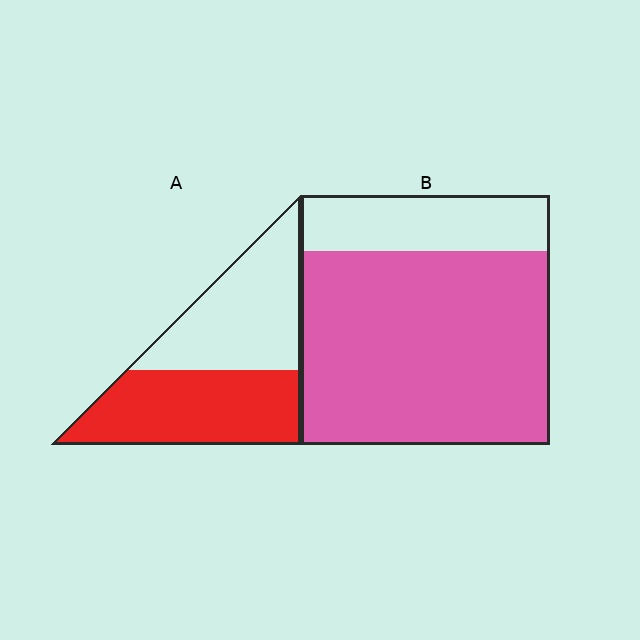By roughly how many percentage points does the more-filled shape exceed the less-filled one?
By roughly 25 percentage points (B over A).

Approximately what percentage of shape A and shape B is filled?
A is approximately 50% and B is approximately 80%.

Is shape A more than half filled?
Roughly half.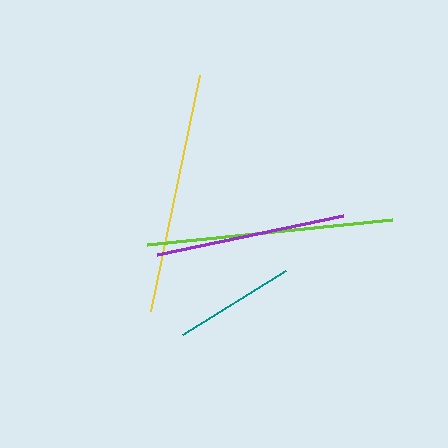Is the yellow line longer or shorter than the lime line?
The lime line is longer than the yellow line.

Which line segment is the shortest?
The teal line is the shortest at approximately 121 pixels.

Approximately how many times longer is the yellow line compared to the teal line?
The yellow line is approximately 2.0 times the length of the teal line.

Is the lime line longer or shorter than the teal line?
The lime line is longer than the teal line.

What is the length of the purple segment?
The purple segment is approximately 191 pixels long.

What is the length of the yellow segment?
The yellow segment is approximately 241 pixels long.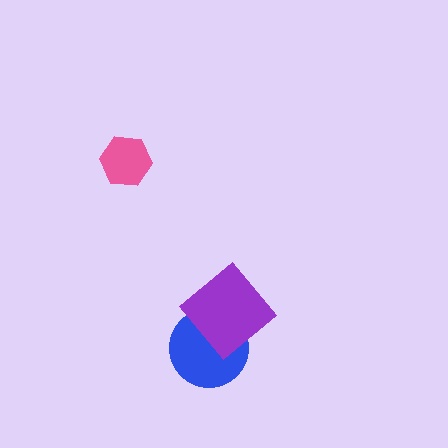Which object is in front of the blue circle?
The purple diamond is in front of the blue circle.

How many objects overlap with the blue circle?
1 object overlaps with the blue circle.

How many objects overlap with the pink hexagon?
0 objects overlap with the pink hexagon.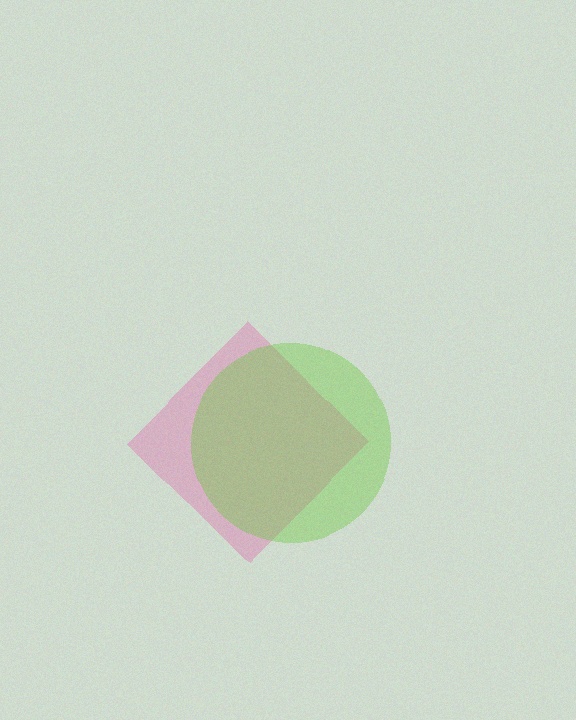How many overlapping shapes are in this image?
There are 2 overlapping shapes in the image.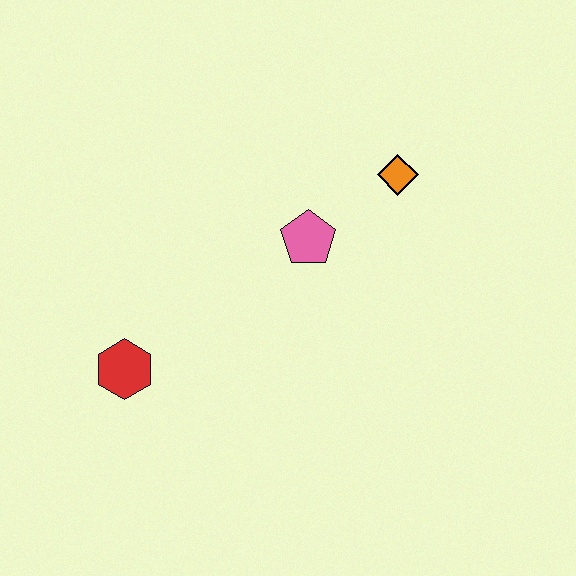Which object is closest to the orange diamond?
The pink pentagon is closest to the orange diamond.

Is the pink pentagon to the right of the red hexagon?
Yes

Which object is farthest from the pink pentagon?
The red hexagon is farthest from the pink pentagon.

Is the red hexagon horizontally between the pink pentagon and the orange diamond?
No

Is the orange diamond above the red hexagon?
Yes